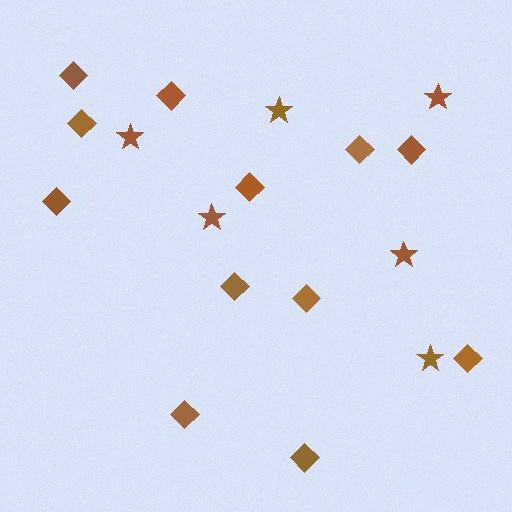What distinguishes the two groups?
There are 2 groups: one group of stars (6) and one group of diamonds (12).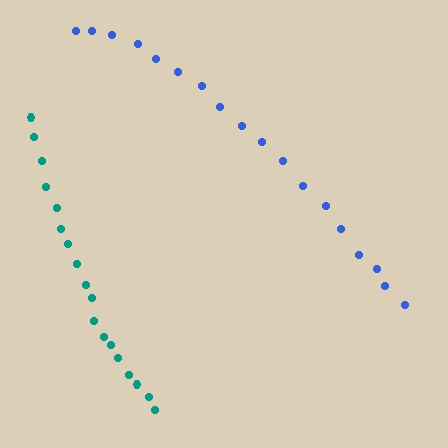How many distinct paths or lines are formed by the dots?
There are 2 distinct paths.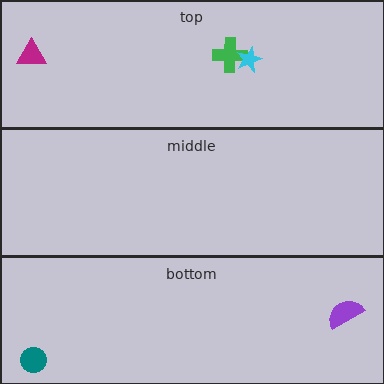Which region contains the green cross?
The top region.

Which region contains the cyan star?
The top region.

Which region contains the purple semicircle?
The bottom region.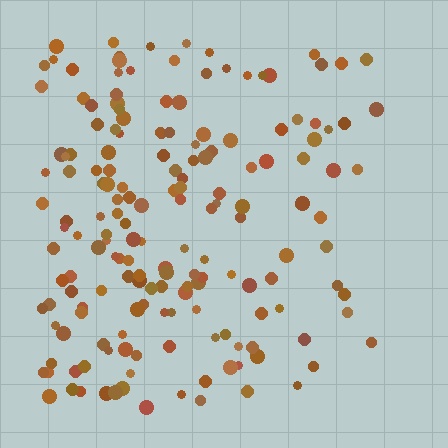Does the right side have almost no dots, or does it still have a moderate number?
Still a moderate number, just noticeably fewer than the left.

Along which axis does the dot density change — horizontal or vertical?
Horizontal.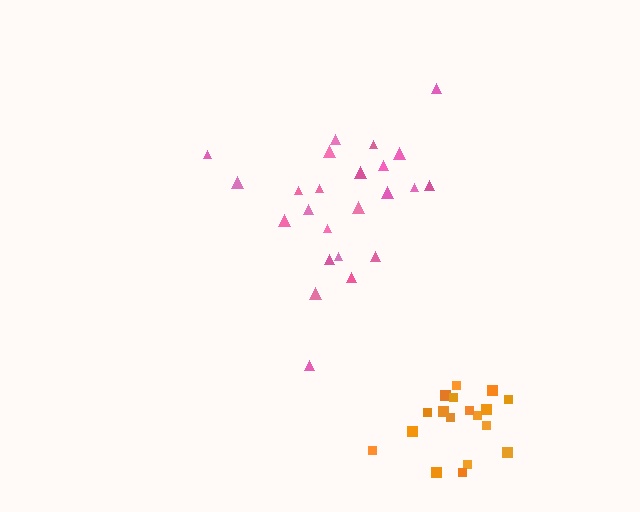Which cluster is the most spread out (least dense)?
Pink.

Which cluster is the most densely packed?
Orange.